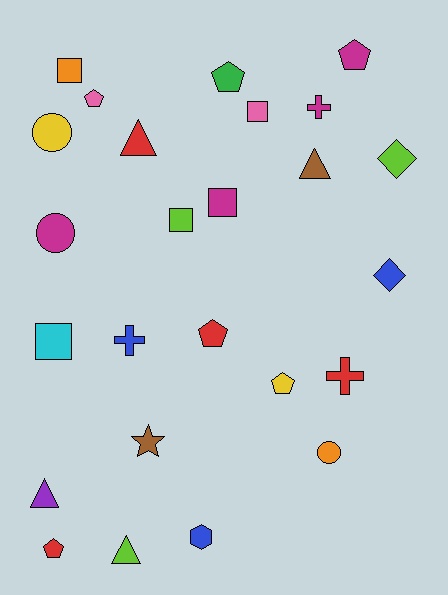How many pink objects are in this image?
There are 2 pink objects.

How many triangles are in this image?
There are 4 triangles.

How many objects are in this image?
There are 25 objects.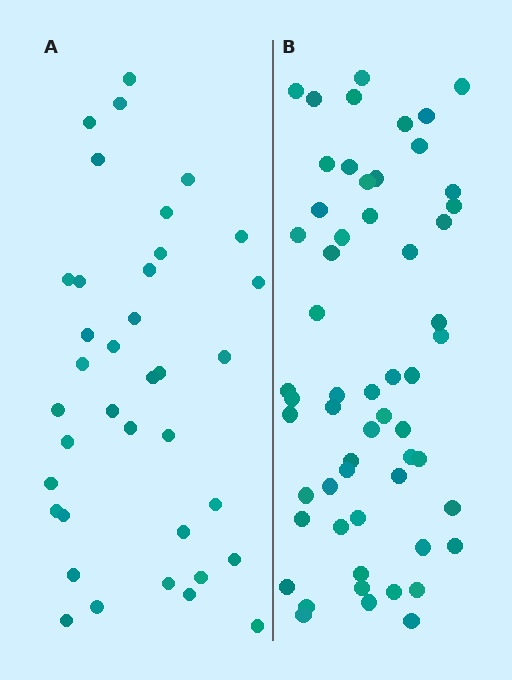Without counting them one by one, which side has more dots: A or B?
Region B (the right region) has more dots.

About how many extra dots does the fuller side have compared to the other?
Region B has approximately 20 more dots than region A.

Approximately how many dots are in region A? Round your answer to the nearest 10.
About 40 dots. (The exact count is 37, which rounds to 40.)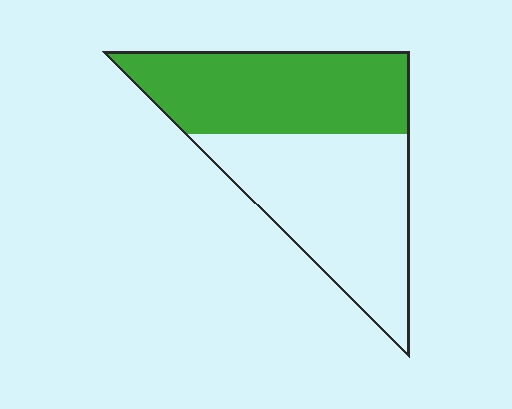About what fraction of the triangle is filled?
About one half (1/2).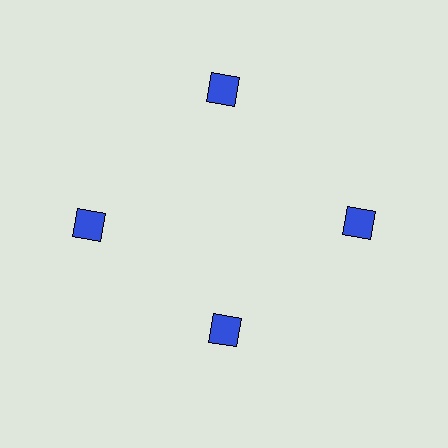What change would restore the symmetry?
The symmetry would be restored by moving it outward, back onto the ring so that all 4 squares sit at equal angles and equal distance from the center.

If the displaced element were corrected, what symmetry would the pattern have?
It would have 4-fold rotational symmetry — the pattern would map onto itself every 90 degrees.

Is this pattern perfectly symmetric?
No. The 4 blue squares are arranged in a ring, but one element near the 6 o'clock position is pulled inward toward the center, breaking the 4-fold rotational symmetry.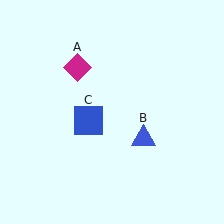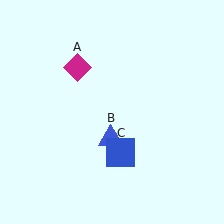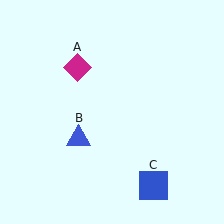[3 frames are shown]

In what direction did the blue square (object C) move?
The blue square (object C) moved down and to the right.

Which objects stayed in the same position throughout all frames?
Magenta diamond (object A) remained stationary.